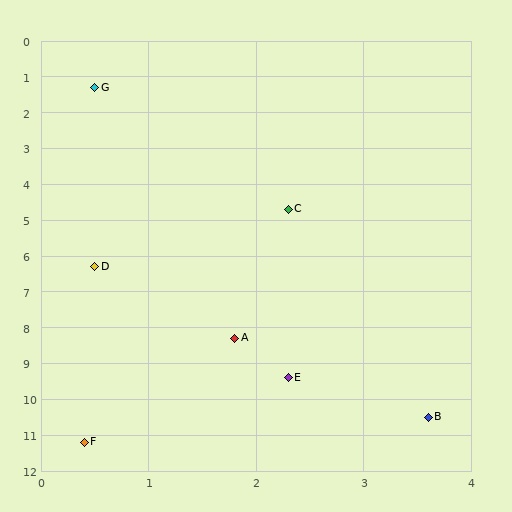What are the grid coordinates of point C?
Point C is at approximately (2.3, 4.7).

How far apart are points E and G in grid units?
Points E and G are about 8.3 grid units apart.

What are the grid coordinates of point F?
Point F is at approximately (0.4, 11.2).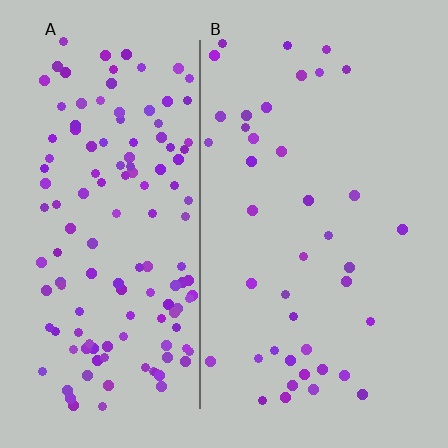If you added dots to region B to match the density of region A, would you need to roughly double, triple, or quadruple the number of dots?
Approximately triple.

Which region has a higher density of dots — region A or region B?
A (the left).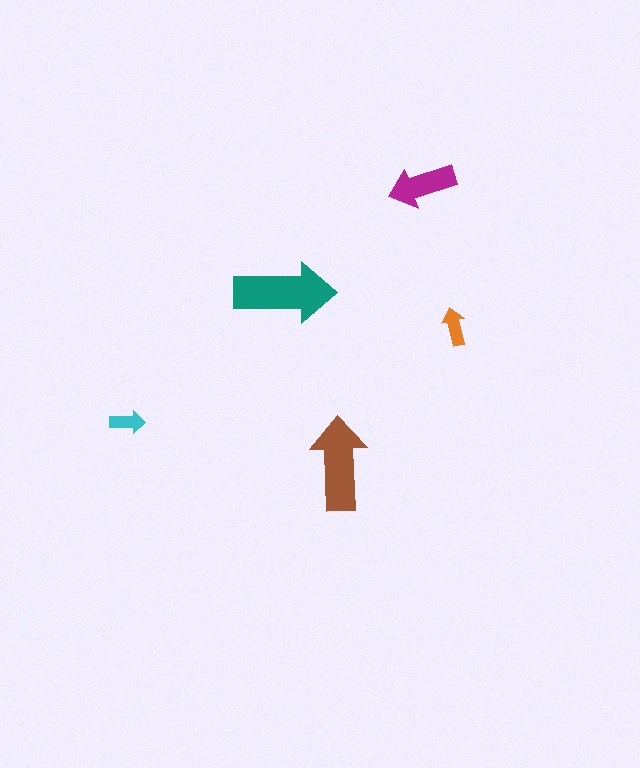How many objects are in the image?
There are 5 objects in the image.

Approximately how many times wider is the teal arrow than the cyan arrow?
About 3 times wider.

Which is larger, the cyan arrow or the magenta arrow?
The magenta one.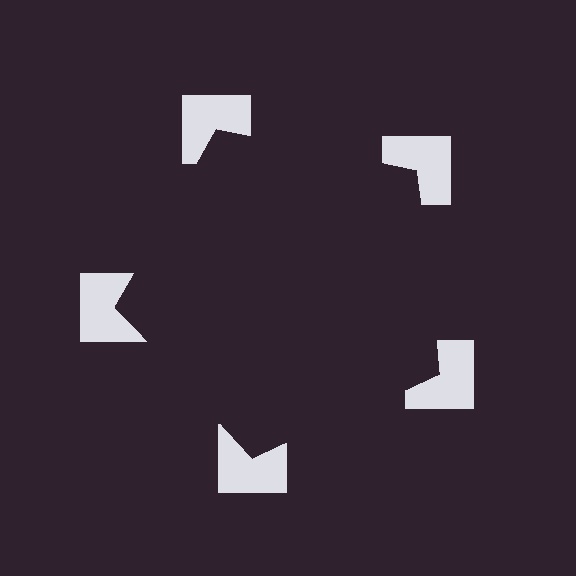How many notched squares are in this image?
There are 5 — one at each vertex of the illusory pentagon.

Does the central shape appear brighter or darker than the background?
It typically appears slightly darker than the background, even though no actual brightness change is drawn.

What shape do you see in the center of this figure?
An illusory pentagon — its edges are inferred from the aligned wedge cuts in the notched squares, not physically drawn.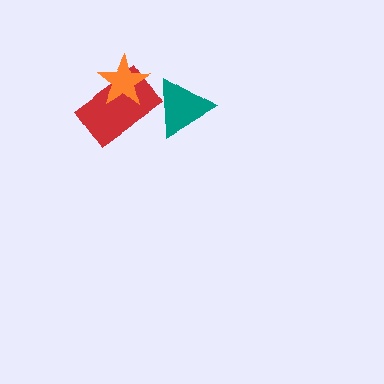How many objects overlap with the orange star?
1 object overlaps with the orange star.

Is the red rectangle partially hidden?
Yes, it is partially covered by another shape.